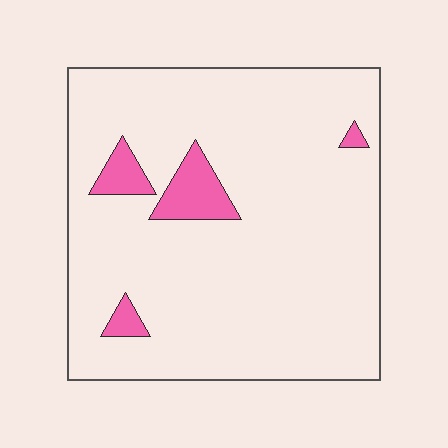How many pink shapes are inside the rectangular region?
4.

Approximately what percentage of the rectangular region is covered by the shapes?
Approximately 10%.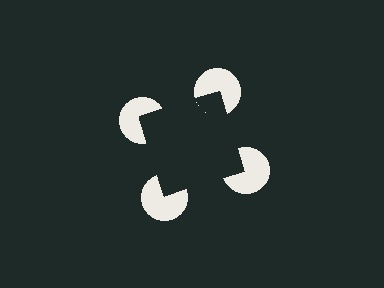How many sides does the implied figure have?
4 sides.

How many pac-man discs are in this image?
There are 4 — one at each vertex of the illusory square.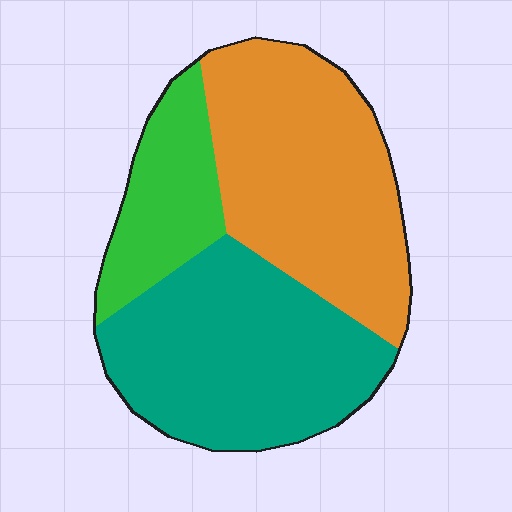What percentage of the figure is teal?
Teal covers around 40% of the figure.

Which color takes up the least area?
Green, at roughly 20%.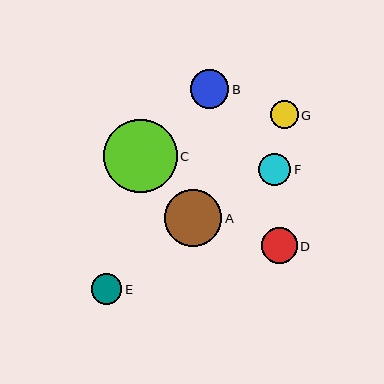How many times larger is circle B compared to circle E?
Circle B is approximately 1.3 times the size of circle E.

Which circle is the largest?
Circle C is the largest with a size of approximately 73 pixels.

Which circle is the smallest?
Circle G is the smallest with a size of approximately 28 pixels.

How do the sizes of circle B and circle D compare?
Circle B and circle D are approximately the same size.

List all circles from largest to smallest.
From largest to smallest: C, A, B, D, F, E, G.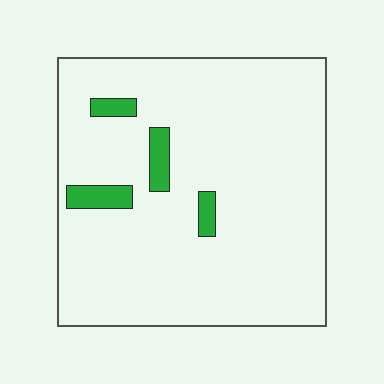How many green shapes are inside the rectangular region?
4.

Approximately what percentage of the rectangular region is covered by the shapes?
Approximately 5%.